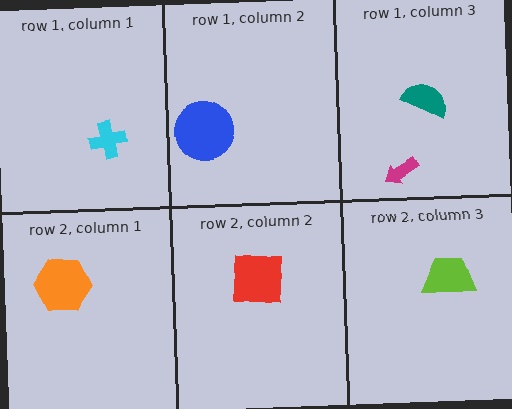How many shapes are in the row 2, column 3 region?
1.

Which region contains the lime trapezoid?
The row 2, column 3 region.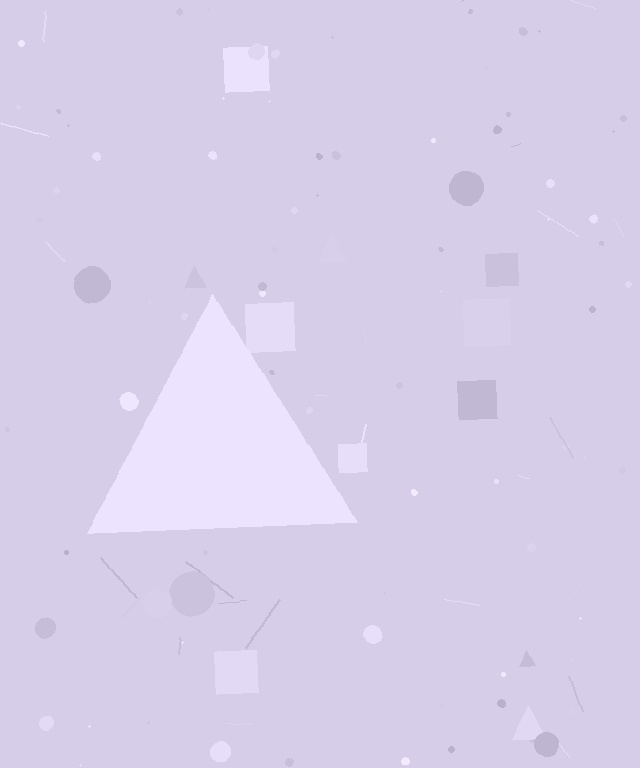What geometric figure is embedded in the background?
A triangle is embedded in the background.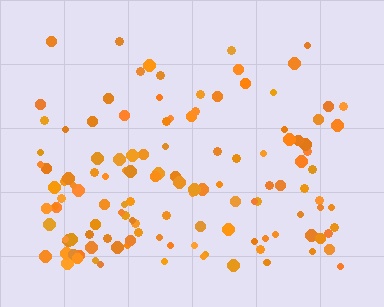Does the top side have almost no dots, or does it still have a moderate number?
Still a moderate number, just noticeably fewer than the bottom.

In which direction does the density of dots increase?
From top to bottom, with the bottom side densest.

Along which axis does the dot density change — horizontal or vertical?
Vertical.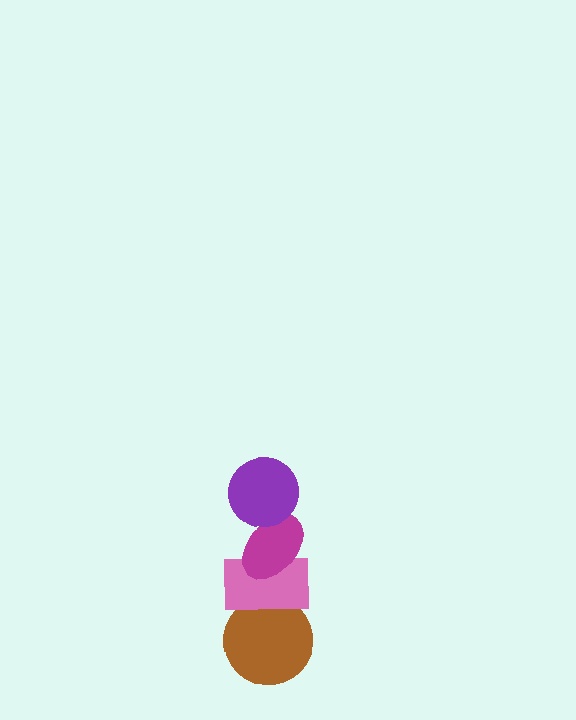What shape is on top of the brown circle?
The pink rectangle is on top of the brown circle.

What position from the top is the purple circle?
The purple circle is 1st from the top.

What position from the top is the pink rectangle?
The pink rectangle is 3rd from the top.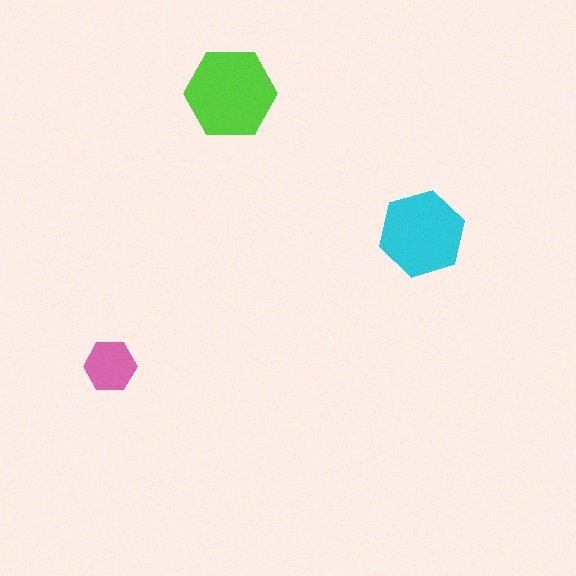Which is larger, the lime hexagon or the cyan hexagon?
The lime one.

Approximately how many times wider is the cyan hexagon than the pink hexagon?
About 1.5 times wider.